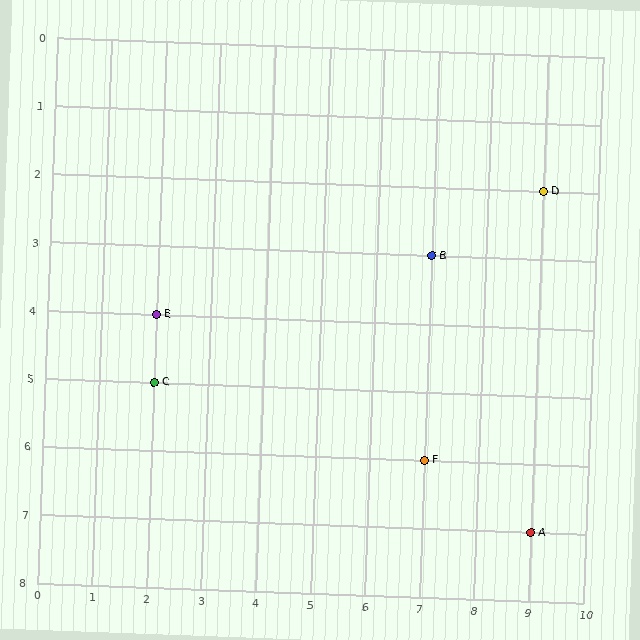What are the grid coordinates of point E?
Point E is at grid coordinates (2, 4).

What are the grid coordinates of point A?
Point A is at grid coordinates (9, 7).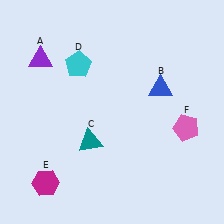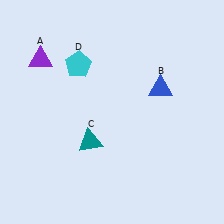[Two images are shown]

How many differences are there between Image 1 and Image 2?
There are 2 differences between the two images.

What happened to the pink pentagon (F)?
The pink pentagon (F) was removed in Image 2. It was in the bottom-right area of Image 1.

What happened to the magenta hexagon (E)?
The magenta hexagon (E) was removed in Image 2. It was in the bottom-left area of Image 1.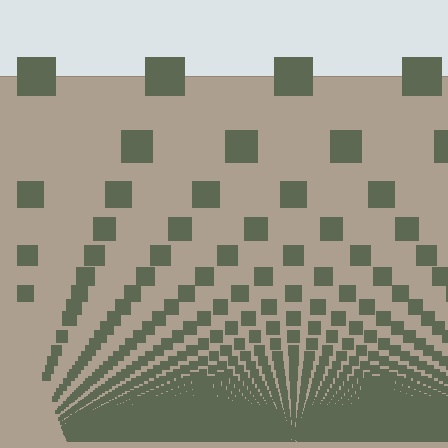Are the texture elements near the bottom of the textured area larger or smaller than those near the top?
Smaller. The gradient is inverted — elements near the bottom are smaller and denser.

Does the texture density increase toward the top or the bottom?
Density increases toward the bottom.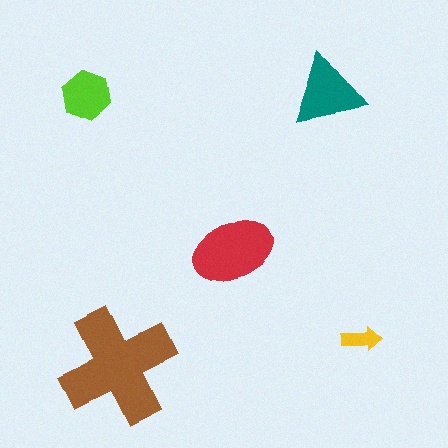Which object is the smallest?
The yellow arrow.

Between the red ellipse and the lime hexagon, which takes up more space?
The red ellipse.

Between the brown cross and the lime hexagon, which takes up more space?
The brown cross.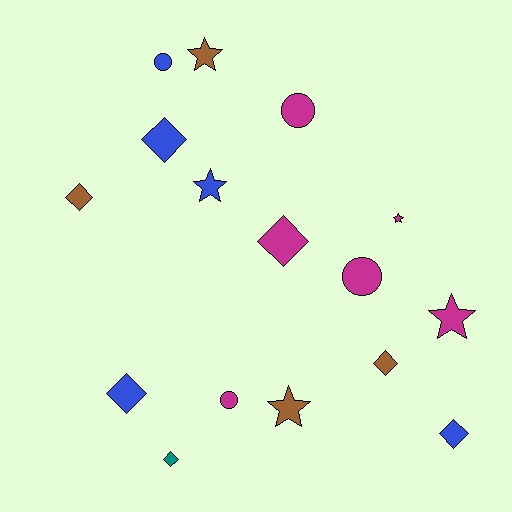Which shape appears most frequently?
Diamond, with 7 objects.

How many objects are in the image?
There are 16 objects.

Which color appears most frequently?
Magenta, with 6 objects.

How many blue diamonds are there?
There are 3 blue diamonds.